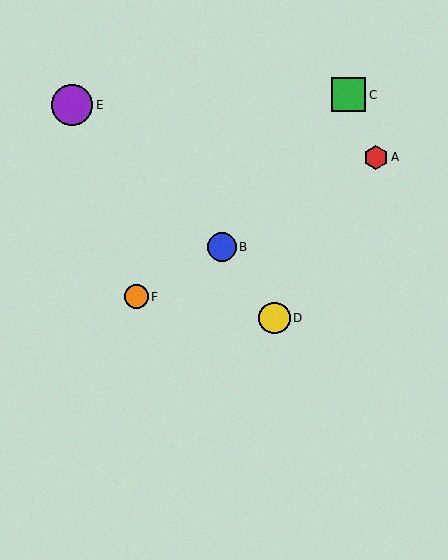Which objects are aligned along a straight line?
Objects A, B, F are aligned along a straight line.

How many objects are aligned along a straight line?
3 objects (A, B, F) are aligned along a straight line.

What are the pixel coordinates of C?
Object C is at (349, 95).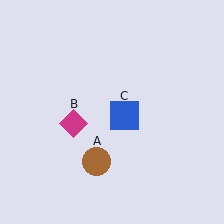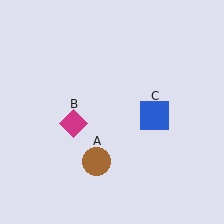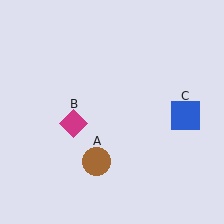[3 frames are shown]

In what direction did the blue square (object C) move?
The blue square (object C) moved right.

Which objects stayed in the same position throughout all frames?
Brown circle (object A) and magenta diamond (object B) remained stationary.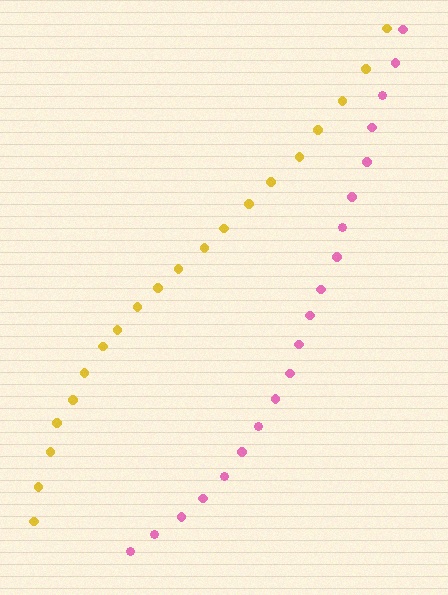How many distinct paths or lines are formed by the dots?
There are 2 distinct paths.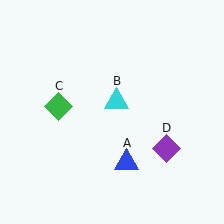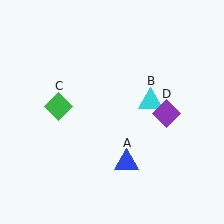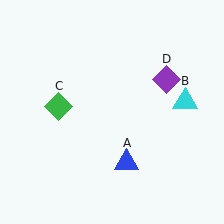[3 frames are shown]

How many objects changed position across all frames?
2 objects changed position: cyan triangle (object B), purple diamond (object D).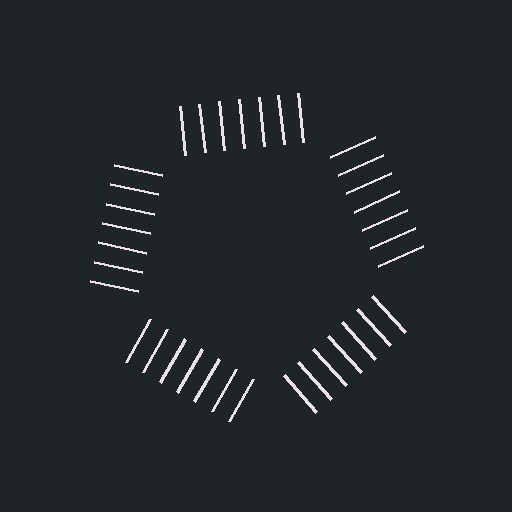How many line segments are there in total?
35 — 7 along each of the 5 edges.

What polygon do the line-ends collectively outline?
An illusory pentagon — the line segments terminate on its edges but no continuous stroke is drawn.